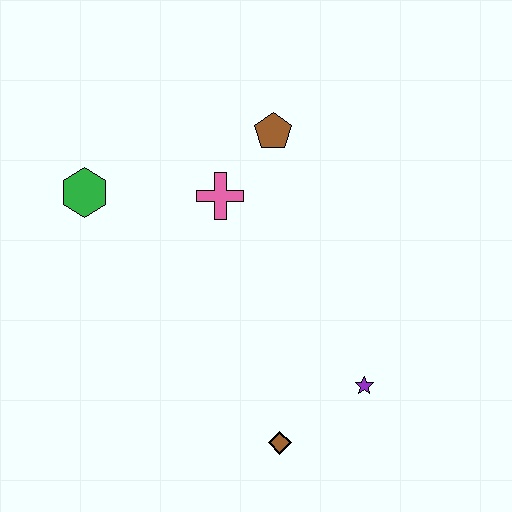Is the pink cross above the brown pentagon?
No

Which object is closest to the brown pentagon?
The pink cross is closest to the brown pentagon.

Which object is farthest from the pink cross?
The brown diamond is farthest from the pink cross.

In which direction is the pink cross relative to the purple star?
The pink cross is above the purple star.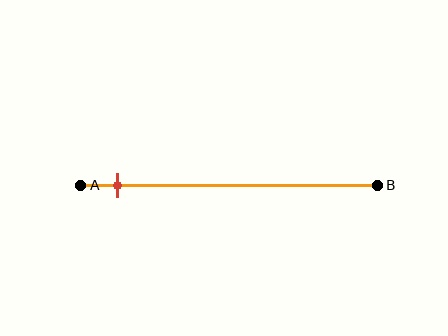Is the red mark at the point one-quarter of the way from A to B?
No, the mark is at about 10% from A, not at the 25% one-quarter point.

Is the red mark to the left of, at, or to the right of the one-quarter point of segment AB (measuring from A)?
The red mark is to the left of the one-quarter point of segment AB.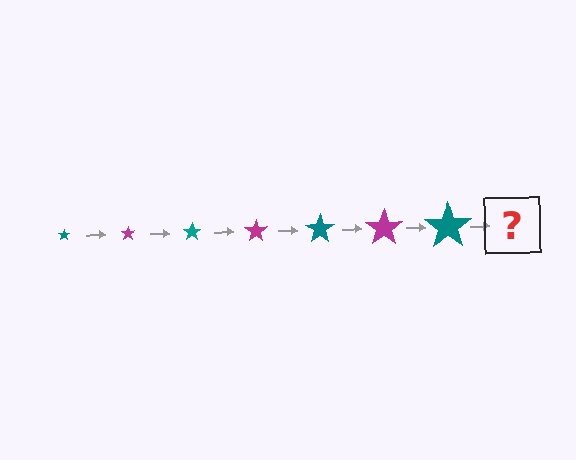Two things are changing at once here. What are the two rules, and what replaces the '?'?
The two rules are that the star grows larger each step and the color cycles through teal and magenta. The '?' should be a magenta star, larger than the previous one.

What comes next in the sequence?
The next element should be a magenta star, larger than the previous one.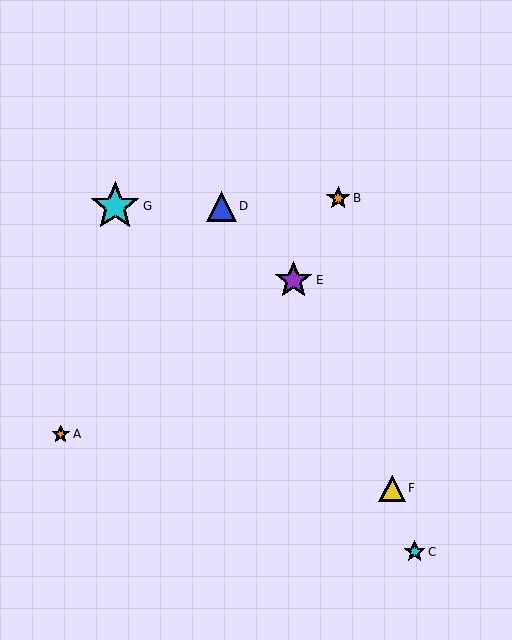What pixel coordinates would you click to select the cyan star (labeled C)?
Click at (415, 552) to select the cyan star C.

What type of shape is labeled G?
Shape G is a cyan star.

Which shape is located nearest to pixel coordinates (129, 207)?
The cyan star (labeled G) at (115, 206) is nearest to that location.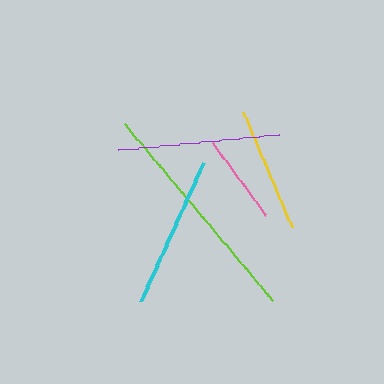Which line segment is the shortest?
The pink line is the shortest at approximately 90 pixels.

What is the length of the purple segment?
The purple segment is approximately 162 pixels long.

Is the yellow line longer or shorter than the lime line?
The lime line is longer than the yellow line.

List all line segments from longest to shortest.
From longest to shortest: lime, purple, cyan, yellow, pink.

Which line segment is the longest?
The lime line is the longest at approximately 232 pixels.